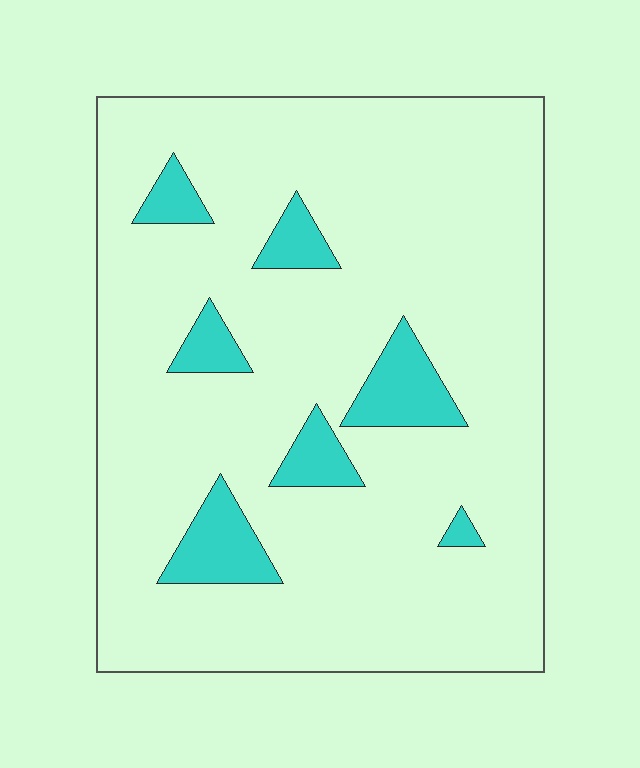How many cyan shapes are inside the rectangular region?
7.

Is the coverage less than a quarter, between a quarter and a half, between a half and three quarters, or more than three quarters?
Less than a quarter.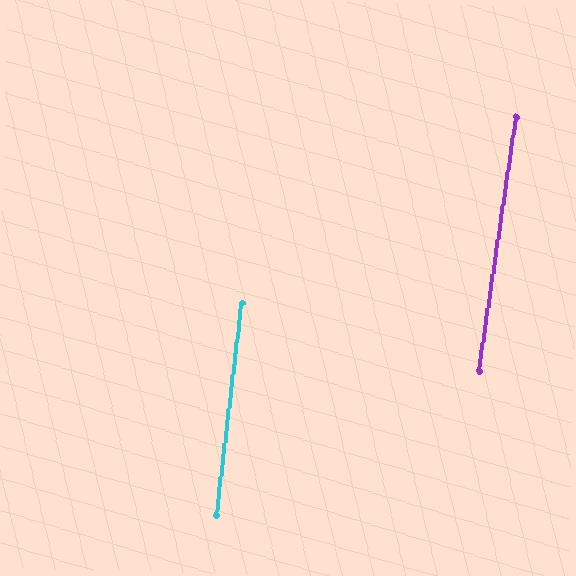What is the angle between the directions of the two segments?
Approximately 2 degrees.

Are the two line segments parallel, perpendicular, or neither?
Parallel — their directions differ by only 1.9°.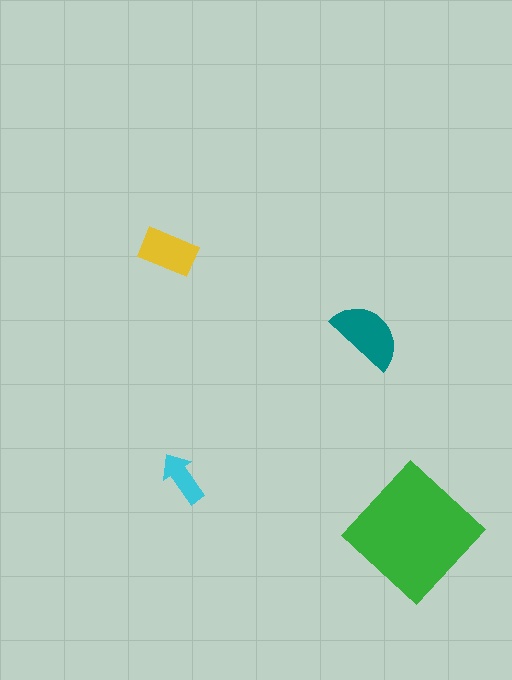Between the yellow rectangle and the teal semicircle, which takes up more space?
The teal semicircle.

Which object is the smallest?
The cyan arrow.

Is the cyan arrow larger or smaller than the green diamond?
Smaller.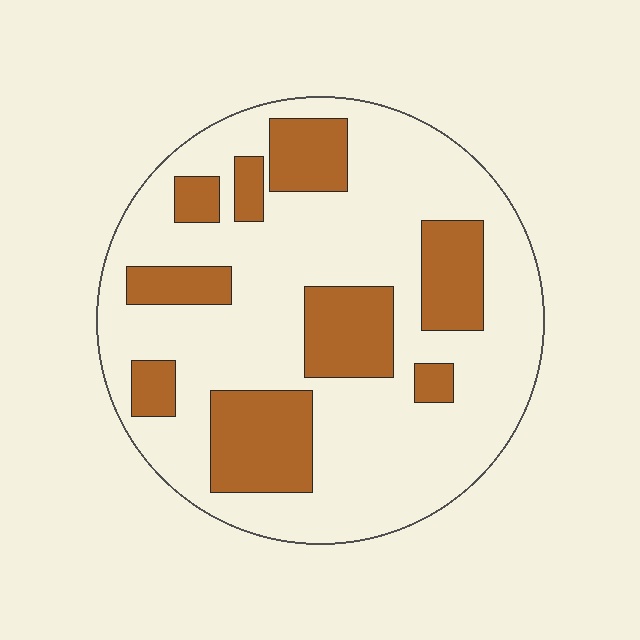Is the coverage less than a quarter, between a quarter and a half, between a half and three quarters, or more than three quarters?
Between a quarter and a half.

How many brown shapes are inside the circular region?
9.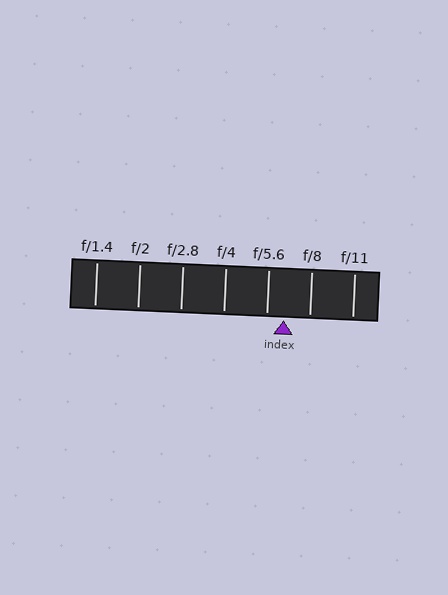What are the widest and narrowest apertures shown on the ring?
The widest aperture shown is f/1.4 and the narrowest is f/11.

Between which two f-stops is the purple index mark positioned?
The index mark is between f/5.6 and f/8.